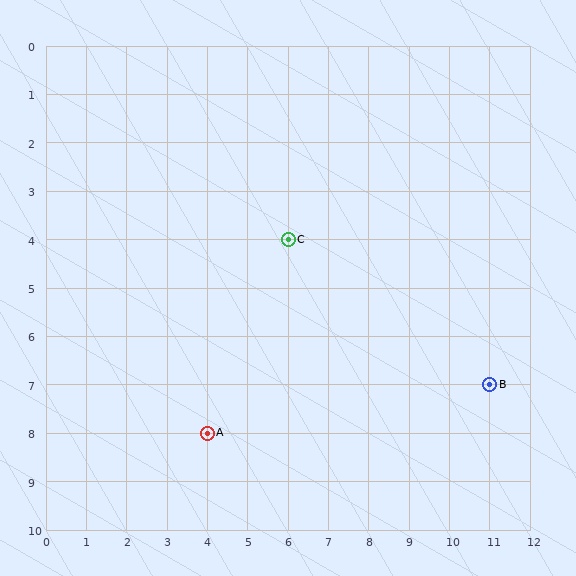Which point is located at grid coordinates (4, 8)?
Point A is at (4, 8).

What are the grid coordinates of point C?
Point C is at grid coordinates (6, 4).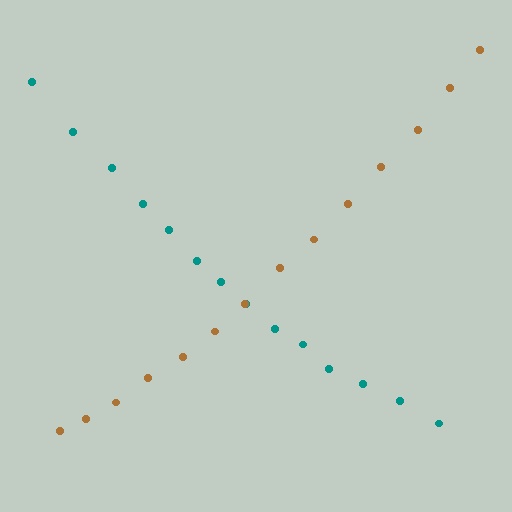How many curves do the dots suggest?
There are 2 distinct paths.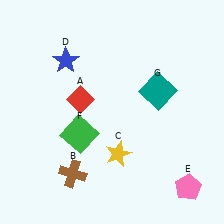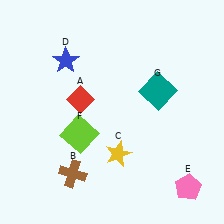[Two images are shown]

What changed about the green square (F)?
In Image 1, F is green. In Image 2, it changed to lime.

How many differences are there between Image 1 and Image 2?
There is 1 difference between the two images.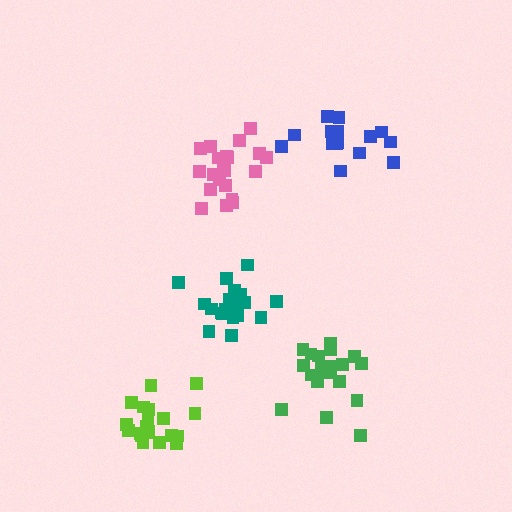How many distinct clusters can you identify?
There are 5 distinct clusters.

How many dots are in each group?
Group 1: 21 dots, Group 2: 21 dots, Group 3: 19 dots, Group 4: 15 dots, Group 5: 21 dots (97 total).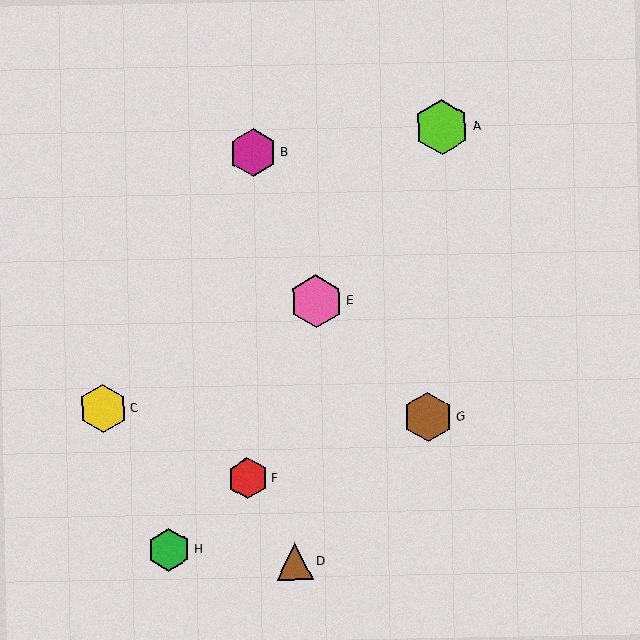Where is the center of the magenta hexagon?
The center of the magenta hexagon is at (253, 153).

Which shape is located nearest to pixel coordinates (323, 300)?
The pink hexagon (labeled E) at (316, 301) is nearest to that location.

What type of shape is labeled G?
Shape G is a brown hexagon.